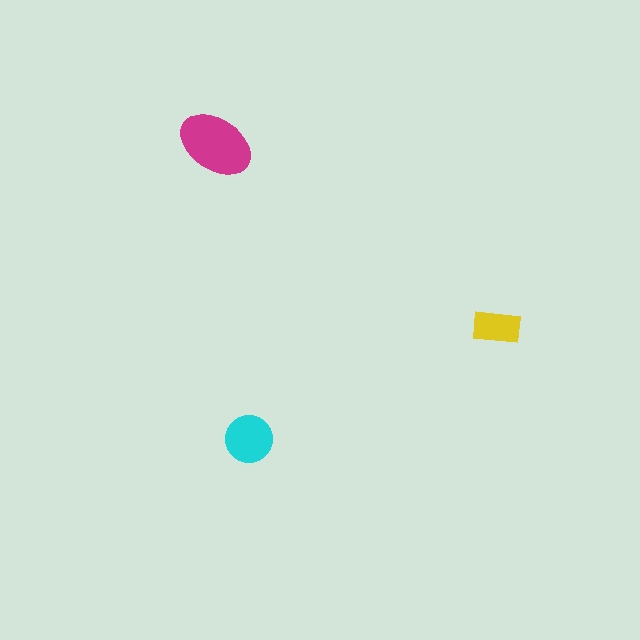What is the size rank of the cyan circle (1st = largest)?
2nd.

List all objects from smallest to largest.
The yellow rectangle, the cyan circle, the magenta ellipse.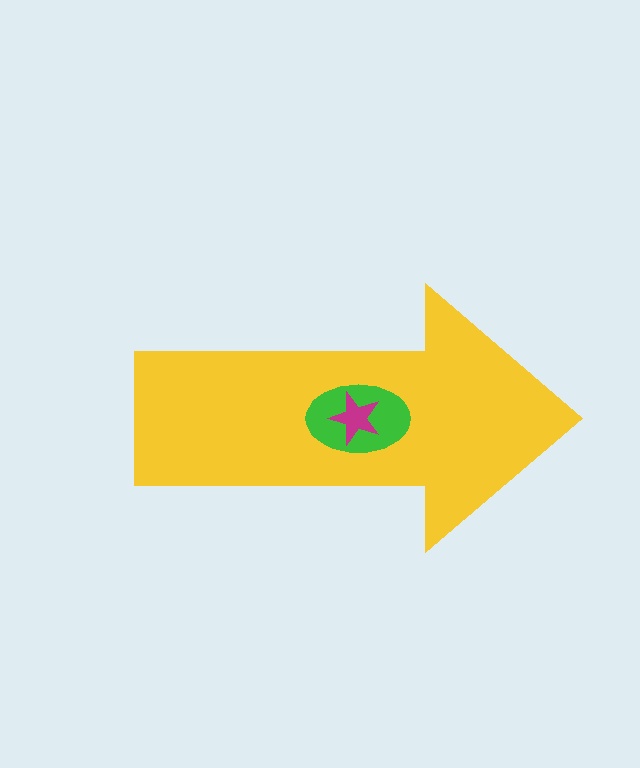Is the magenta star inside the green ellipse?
Yes.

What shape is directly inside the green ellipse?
The magenta star.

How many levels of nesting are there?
3.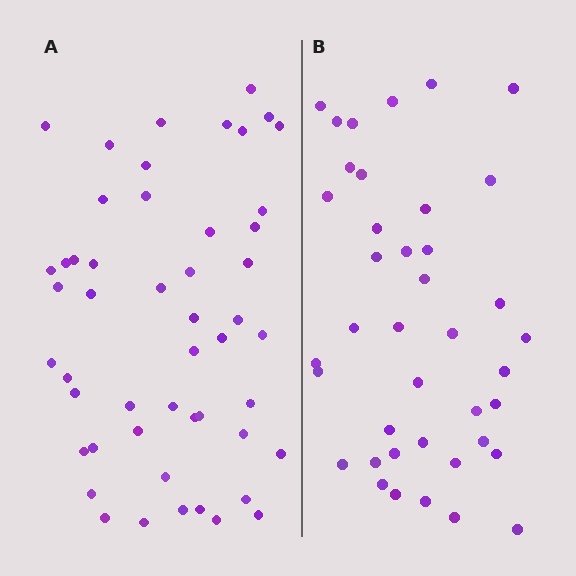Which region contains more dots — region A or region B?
Region A (the left region) has more dots.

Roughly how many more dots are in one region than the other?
Region A has roughly 10 or so more dots than region B.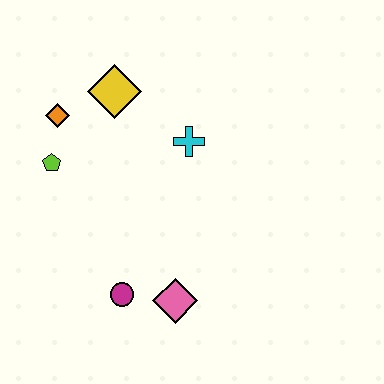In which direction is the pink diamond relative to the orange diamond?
The pink diamond is below the orange diamond.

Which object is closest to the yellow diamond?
The orange diamond is closest to the yellow diamond.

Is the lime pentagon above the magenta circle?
Yes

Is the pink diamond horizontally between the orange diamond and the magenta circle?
No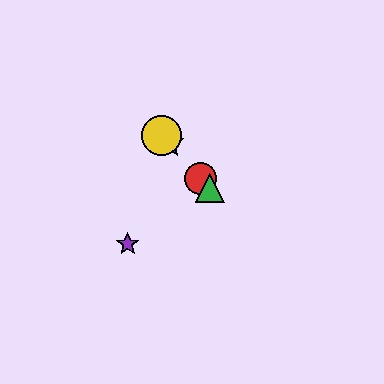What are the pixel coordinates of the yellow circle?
The yellow circle is at (162, 135).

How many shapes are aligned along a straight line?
4 shapes (the red circle, the blue star, the green triangle, the yellow circle) are aligned along a straight line.